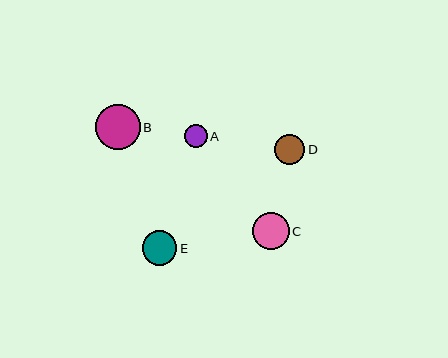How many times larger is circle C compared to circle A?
Circle C is approximately 1.6 times the size of circle A.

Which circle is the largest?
Circle B is the largest with a size of approximately 45 pixels.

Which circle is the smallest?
Circle A is the smallest with a size of approximately 23 pixels.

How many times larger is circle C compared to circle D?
Circle C is approximately 1.2 times the size of circle D.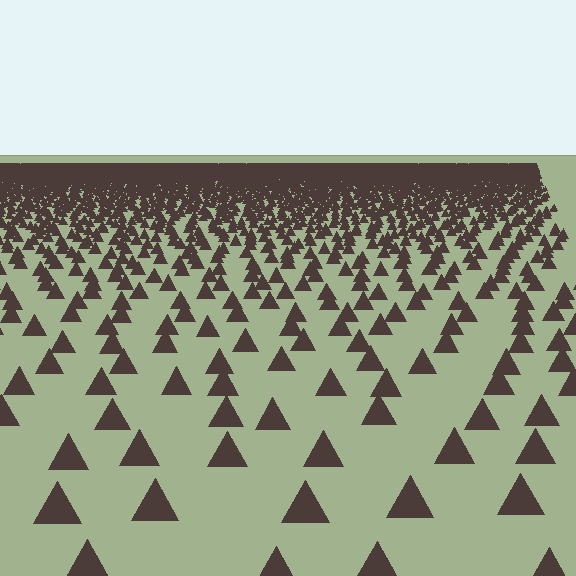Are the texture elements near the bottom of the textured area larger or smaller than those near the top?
Larger. Near the bottom, elements are closer to the viewer and appear at a bigger on-screen size.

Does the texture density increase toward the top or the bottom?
Density increases toward the top.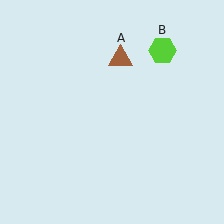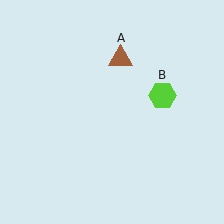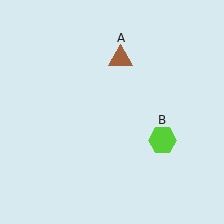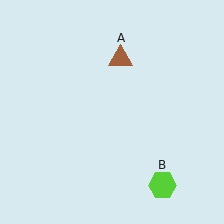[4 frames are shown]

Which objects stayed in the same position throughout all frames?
Brown triangle (object A) remained stationary.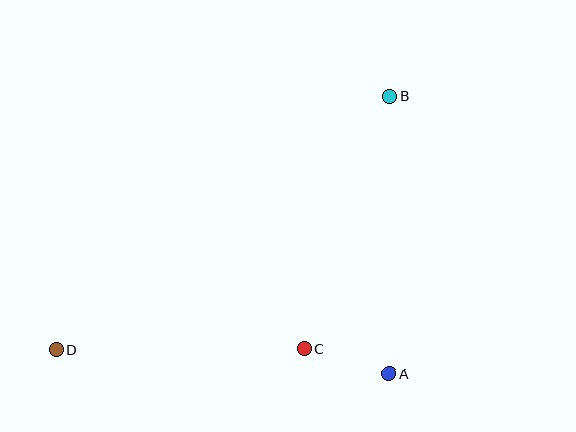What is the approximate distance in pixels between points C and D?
The distance between C and D is approximately 248 pixels.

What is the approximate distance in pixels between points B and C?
The distance between B and C is approximately 266 pixels.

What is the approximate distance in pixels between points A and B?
The distance between A and B is approximately 278 pixels.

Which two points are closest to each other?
Points A and C are closest to each other.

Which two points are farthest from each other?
Points B and D are farthest from each other.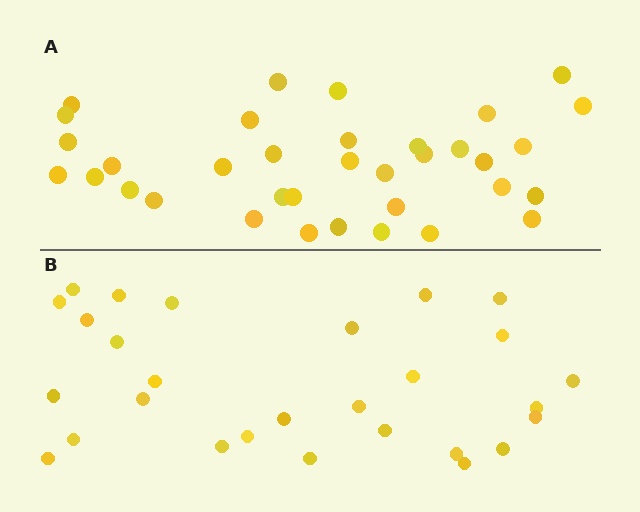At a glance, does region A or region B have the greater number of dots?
Region A (the top region) has more dots.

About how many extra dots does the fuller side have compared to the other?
Region A has roughly 8 or so more dots than region B.